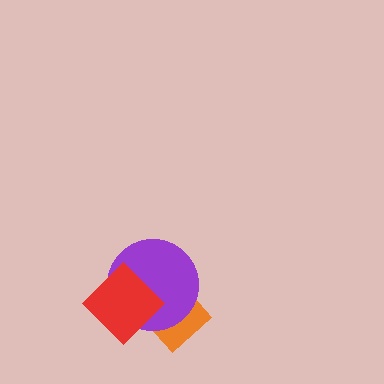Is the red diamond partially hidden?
No, no other shape covers it.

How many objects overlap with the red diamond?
2 objects overlap with the red diamond.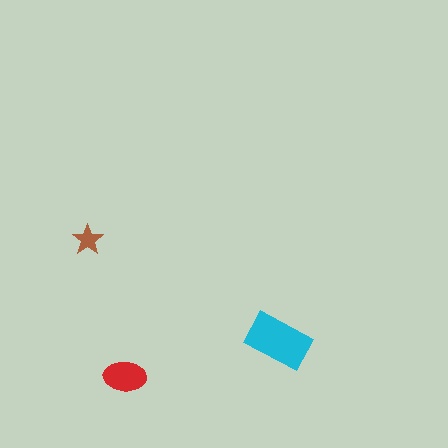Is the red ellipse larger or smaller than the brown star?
Larger.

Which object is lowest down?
The red ellipse is bottommost.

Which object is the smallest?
The brown star.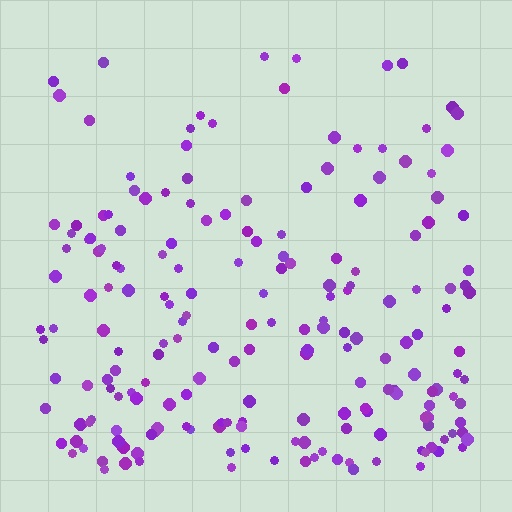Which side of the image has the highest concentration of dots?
The bottom.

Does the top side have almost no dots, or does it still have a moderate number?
Still a moderate number, just noticeably fewer than the bottom.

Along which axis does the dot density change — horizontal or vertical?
Vertical.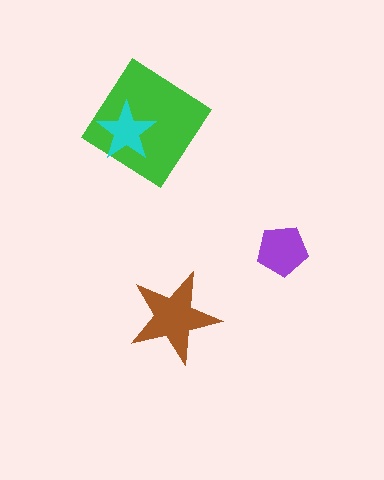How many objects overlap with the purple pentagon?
0 objects overlap with the purple pentagon.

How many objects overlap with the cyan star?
1 object overlaps with the cyan star.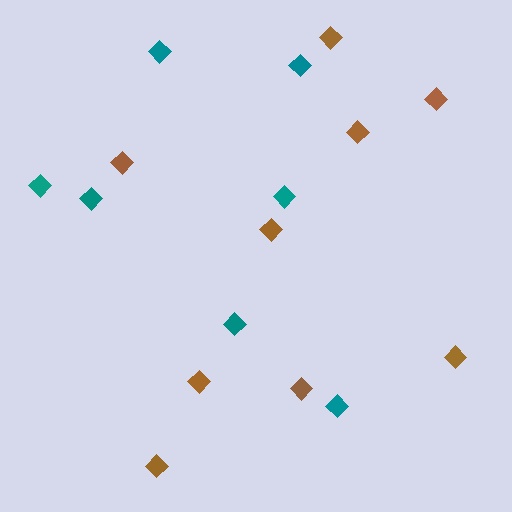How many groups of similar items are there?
There are 2 groups: one group of brown diamonds (9) and one group of teal diamonds (7).